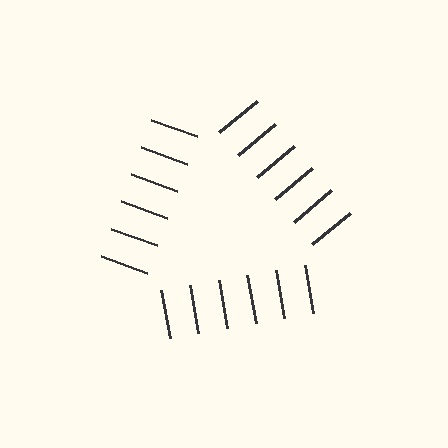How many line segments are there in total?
18 — 6 along each of the 3 edges.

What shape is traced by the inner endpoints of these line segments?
An illusory triangle — the line segments terminate on its edges but no continuous stroke is drawn.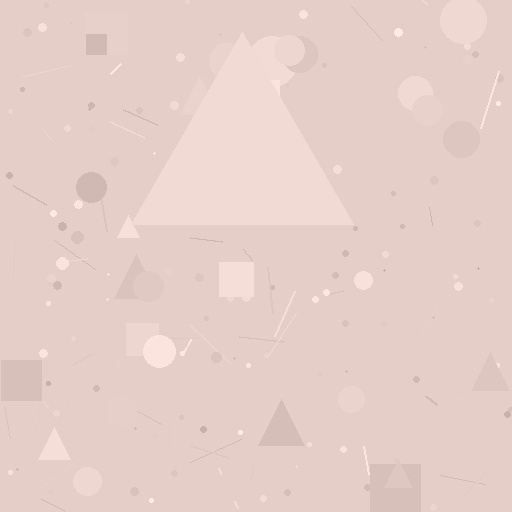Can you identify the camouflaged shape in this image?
The camouflaged shape is a triangle.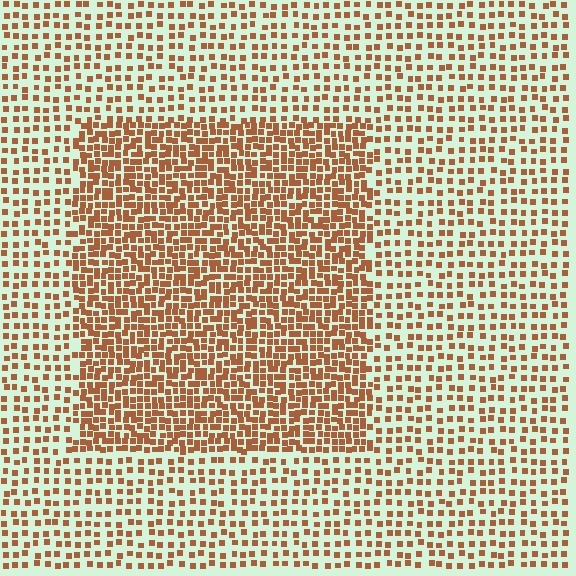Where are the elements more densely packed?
The elements are more densely packed inside the rectangle boundary.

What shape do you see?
I see a rectangle.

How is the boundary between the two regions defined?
The boundary is defined by a change in element density (approximately 2.1x ratio). All elements are the same color, size, and shape.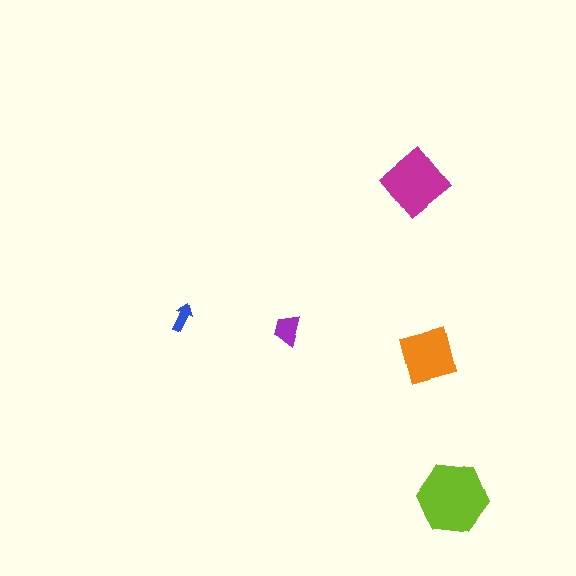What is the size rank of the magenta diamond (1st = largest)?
2nd.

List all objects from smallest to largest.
The blue arrow, the purple trapezoid, the orange square, the magenta diamond, the lime hexagon.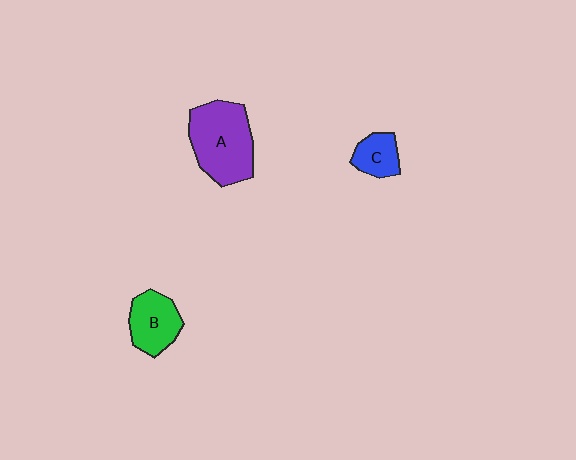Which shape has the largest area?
Shape A (purple).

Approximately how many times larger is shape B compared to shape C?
Approximately 1.5 times.